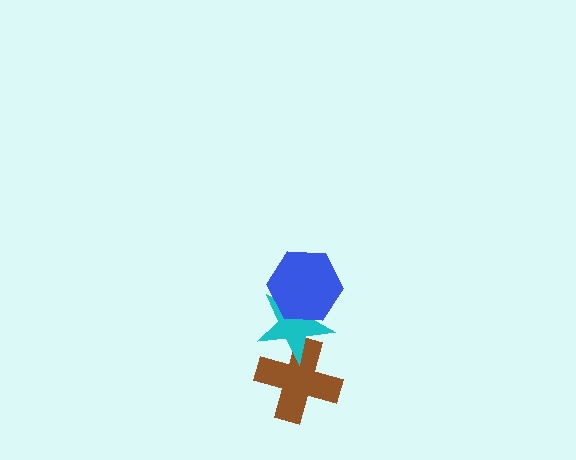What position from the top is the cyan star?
The cyan star is 2nd from the top.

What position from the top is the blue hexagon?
The blue hexagon is 1st from the top.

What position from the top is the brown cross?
The brown cross is 3rd from the top.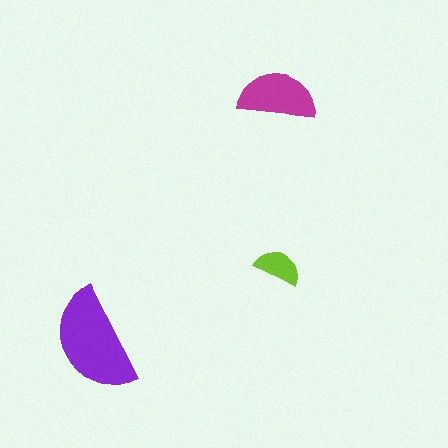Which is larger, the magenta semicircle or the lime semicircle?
The magenta one.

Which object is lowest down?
The purple semicircle is bottommost.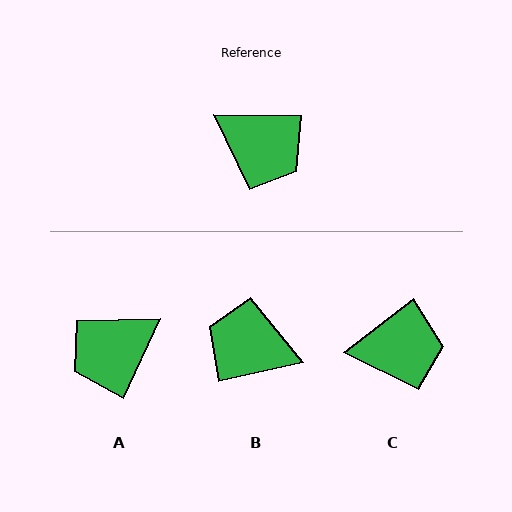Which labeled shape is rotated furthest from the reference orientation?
B, about 167 degrees away.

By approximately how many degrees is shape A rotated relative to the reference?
Approximately 114 degrees clockwise.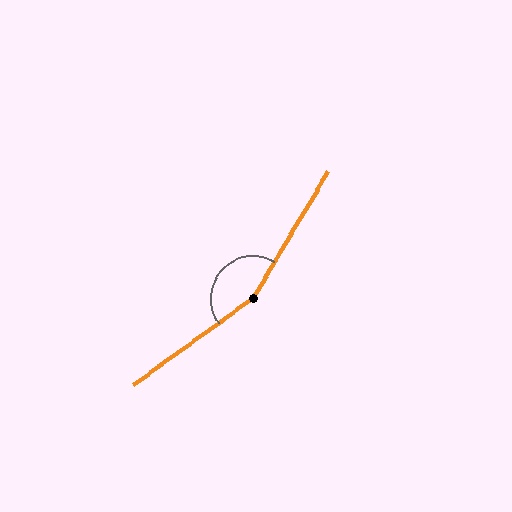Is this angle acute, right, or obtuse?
It is obtuse.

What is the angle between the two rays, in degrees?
Approximately 156 degrees.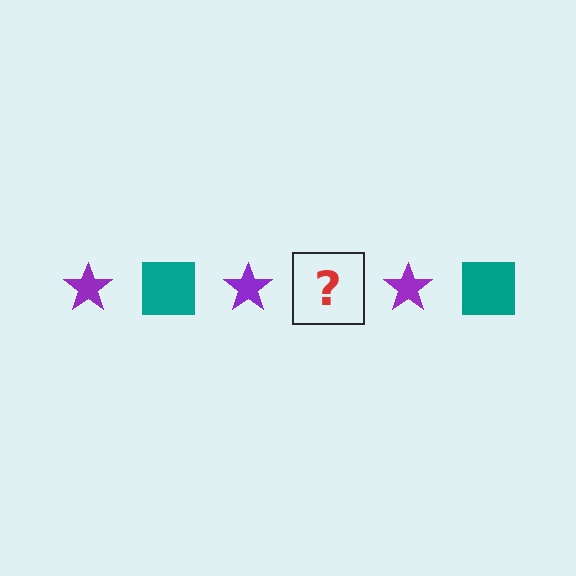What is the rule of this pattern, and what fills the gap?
The rule is that the pattern alternates between purple star and teal square. The gap should be filled with a teal square.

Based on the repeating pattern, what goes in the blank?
The blank should be a teal square.